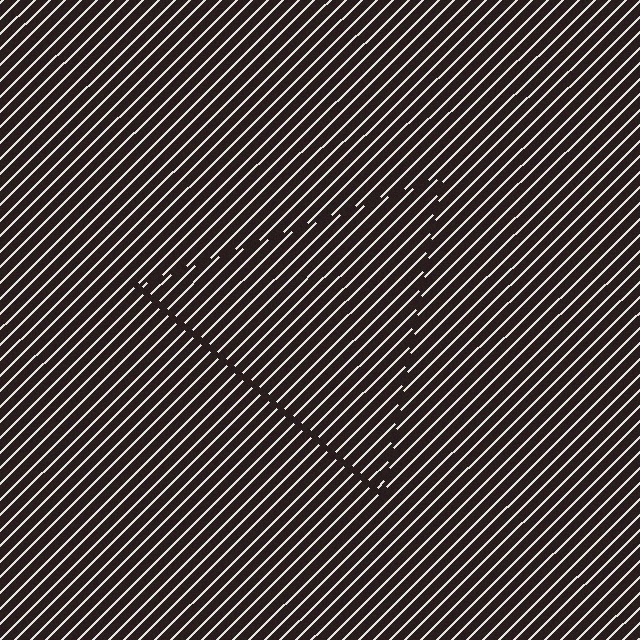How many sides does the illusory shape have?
3 sides — the line-ends trace a triangle.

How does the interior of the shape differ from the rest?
The interior of the shape contains the same grating, shifted by half a period — the contour is defined by the phase discontinuity where line-ends from the inner and outer gratings abut.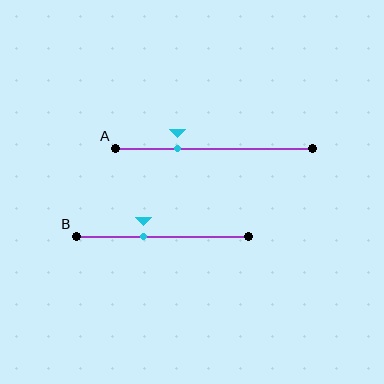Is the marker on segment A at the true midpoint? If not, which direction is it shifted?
No, the marker on segment A is shifted to the left by about 18% of the segment length.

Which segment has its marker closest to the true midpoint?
Segment B has its marker closest to the true midpoint.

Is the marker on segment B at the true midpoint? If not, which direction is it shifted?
No, the marker on segment B is shifted to the left by about 11% of the segment length.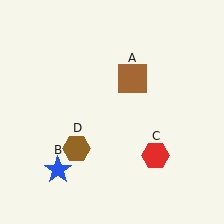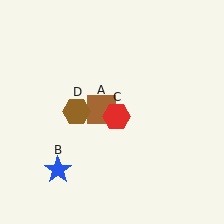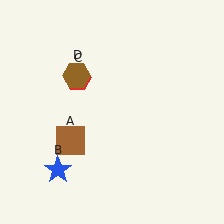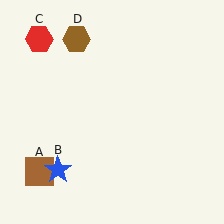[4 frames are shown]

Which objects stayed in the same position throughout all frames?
Blue star (object B) remained stationary.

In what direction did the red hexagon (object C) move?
The red hexagon (object C) moved up and to the left.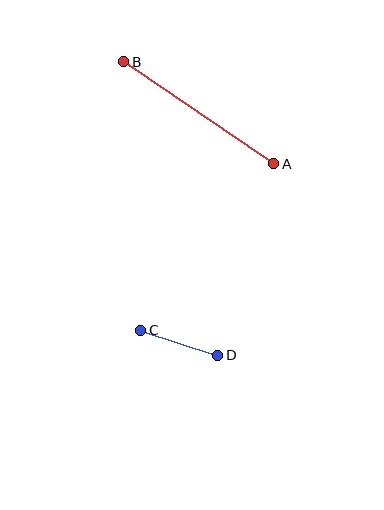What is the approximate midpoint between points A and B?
The midpoint is at approximately (199, 113) pixels.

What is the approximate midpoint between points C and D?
The midpoint is at approximately (179, 343) pixels.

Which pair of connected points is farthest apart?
Points A and B are farthest apart.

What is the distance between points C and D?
The distance is approximately 81 pixels.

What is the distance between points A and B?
The distance is approximately 181 pixels.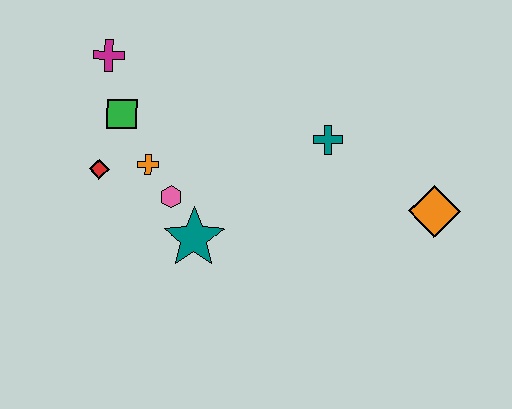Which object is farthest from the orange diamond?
The magenta cross is farthest from the orange diamond.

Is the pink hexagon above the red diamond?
No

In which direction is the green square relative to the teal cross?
The green square is to the left of the teal cross.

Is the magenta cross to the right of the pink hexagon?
No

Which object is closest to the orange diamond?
The teal cross is closest to the orange diamond.